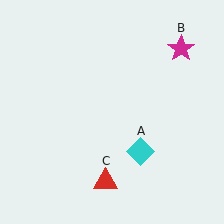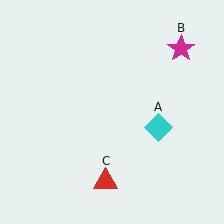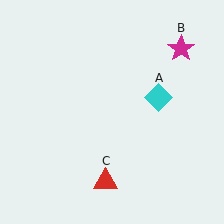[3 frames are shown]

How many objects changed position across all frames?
1 object changed position: cyan diamond (object A).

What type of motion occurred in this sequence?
The cyan diamond (object A) rotated counterclockwise around the center of the scene.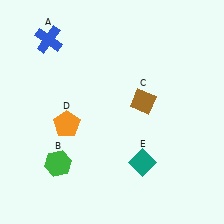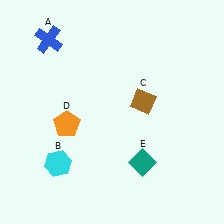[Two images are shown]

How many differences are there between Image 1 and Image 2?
There is 1 difference between the two images.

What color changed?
The hexagon (B) changed from green in Image 1 to cyan in Image 2.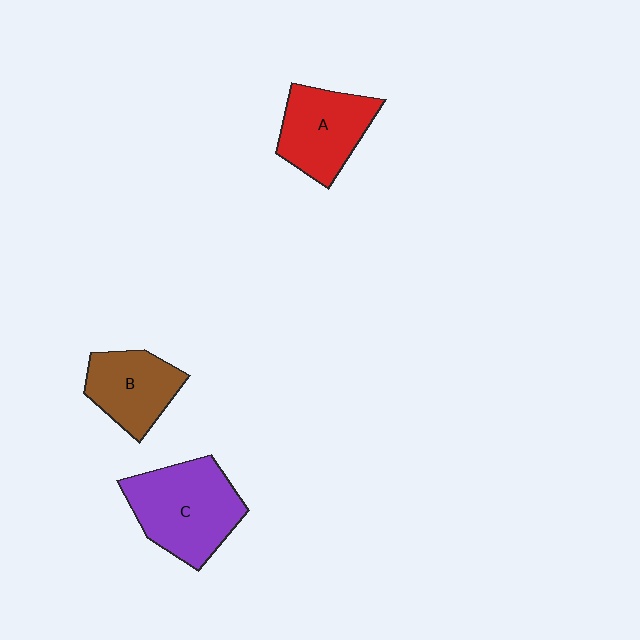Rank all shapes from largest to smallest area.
From largest to smallest: C (purple), A (red), B (brown).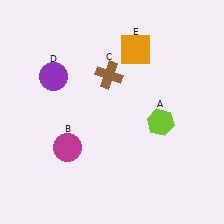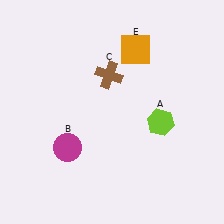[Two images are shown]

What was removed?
The purple circle (D) was removed in Image 2.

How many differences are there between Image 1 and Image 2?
There is 1 difference between the two images.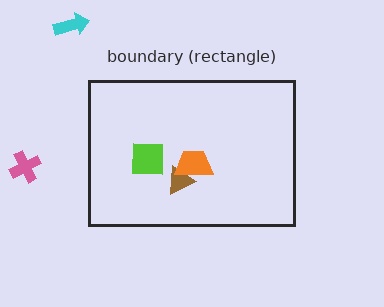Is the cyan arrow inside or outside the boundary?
Outside.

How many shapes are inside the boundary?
3 inside, 2 outside.